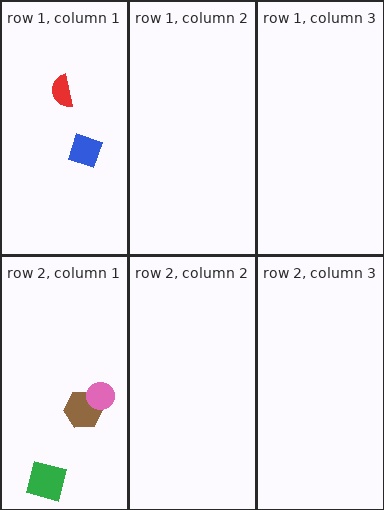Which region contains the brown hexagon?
The row 2, column 1 region.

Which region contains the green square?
The row 2, column 1 region.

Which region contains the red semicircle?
The row 1, column 1 region.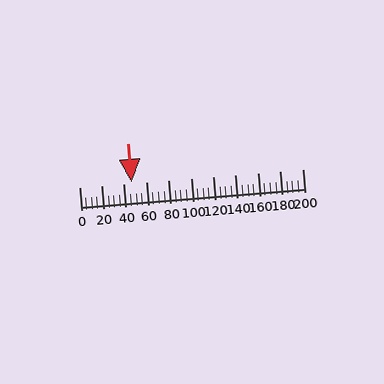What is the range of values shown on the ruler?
The ruler shows values from 0 to 200.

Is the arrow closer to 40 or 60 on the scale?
The arrow is closer to 40.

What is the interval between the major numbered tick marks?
The major tick marks are spaced 20 units apart.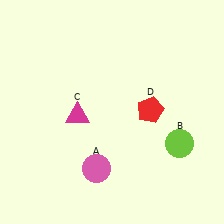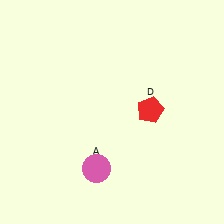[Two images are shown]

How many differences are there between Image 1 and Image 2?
There are 2 differences between the two images.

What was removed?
The magenta triangle (C), the lime circle (B) were removed in Image 2.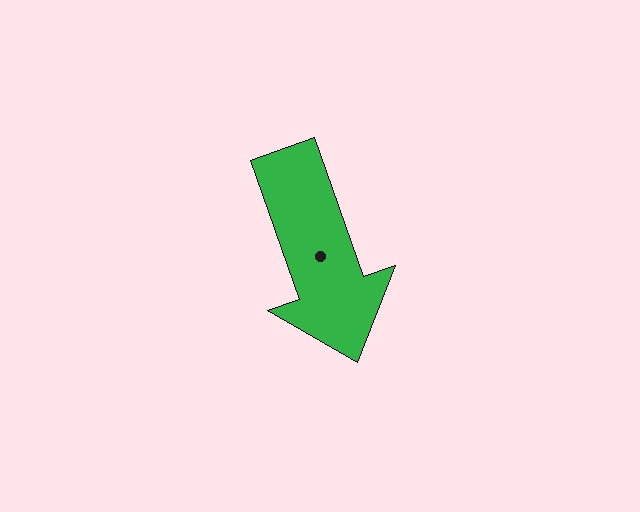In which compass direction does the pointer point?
South.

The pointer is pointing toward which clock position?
Roughly 5 o'clock.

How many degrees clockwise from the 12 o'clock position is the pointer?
Approximately 161 degrees.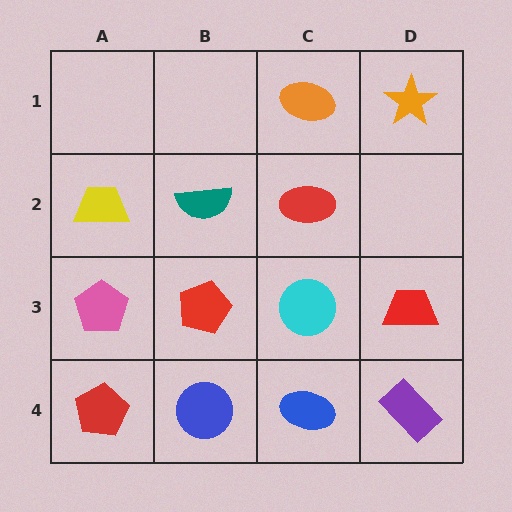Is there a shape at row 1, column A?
No, that cell is empty.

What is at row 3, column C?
A cyan circle.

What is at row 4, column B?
A blue circle.